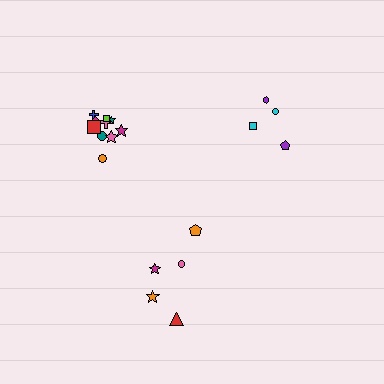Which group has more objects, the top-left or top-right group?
The top-left group.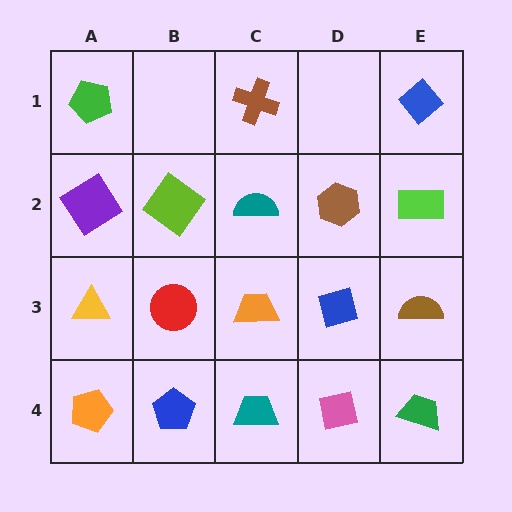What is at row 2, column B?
A lime diamond.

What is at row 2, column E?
A lime rectangle.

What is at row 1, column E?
A blue diamond.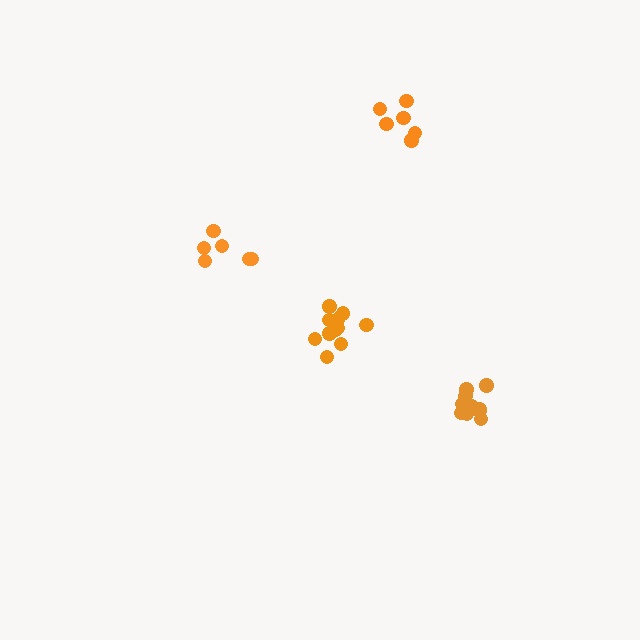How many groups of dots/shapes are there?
There are 4 groups.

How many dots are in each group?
Group 1: 11 dots, Group 2: 6 dots, Group 3: 12 dots, Group 4: 6 dots (35 total).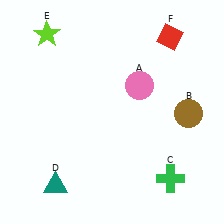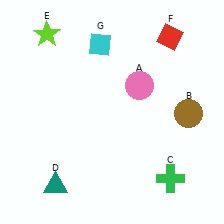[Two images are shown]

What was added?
A cyan diamond (G) was added in Image 2.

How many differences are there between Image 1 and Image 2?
There is 1 difference between the two images.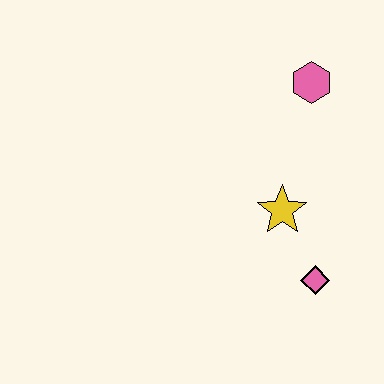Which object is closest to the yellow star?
The pink diamond is closest to the yellow star.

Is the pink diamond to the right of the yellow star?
Yes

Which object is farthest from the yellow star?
The pink hexagon is farthest from the yellow star.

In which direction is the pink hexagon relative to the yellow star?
The pink hexagon is above the yellow star.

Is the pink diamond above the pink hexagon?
No